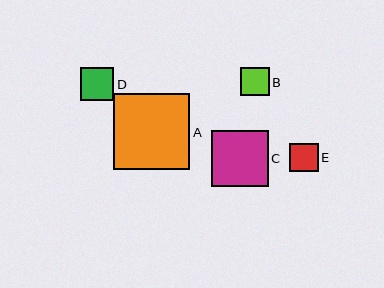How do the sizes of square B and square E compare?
Square B and square E are approximately the same size.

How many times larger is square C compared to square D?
Square C is approximately 1.7 times the size of square D.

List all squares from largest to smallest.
From largest to smallest: A, C, D, B, E.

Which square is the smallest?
Square E is the smallest with a size of approximately 28 pixels.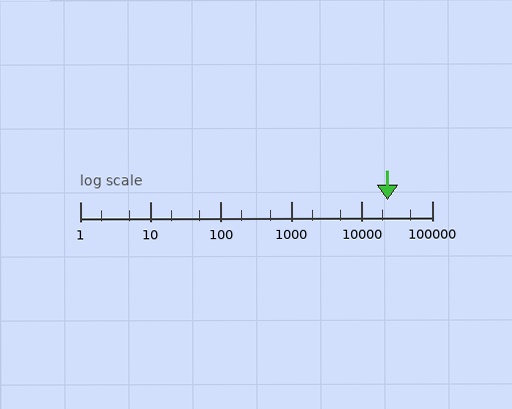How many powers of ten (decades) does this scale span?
The scale spans 5 decades, from 1 to 100000.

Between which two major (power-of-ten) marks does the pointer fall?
The pointer is between 10000 and 100000.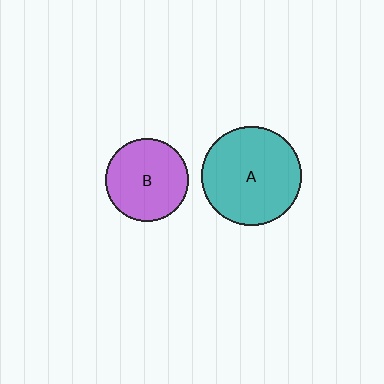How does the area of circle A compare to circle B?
Approximately 1.4 times.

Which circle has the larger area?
Circle A (teal).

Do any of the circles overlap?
No, none of the circles overlap.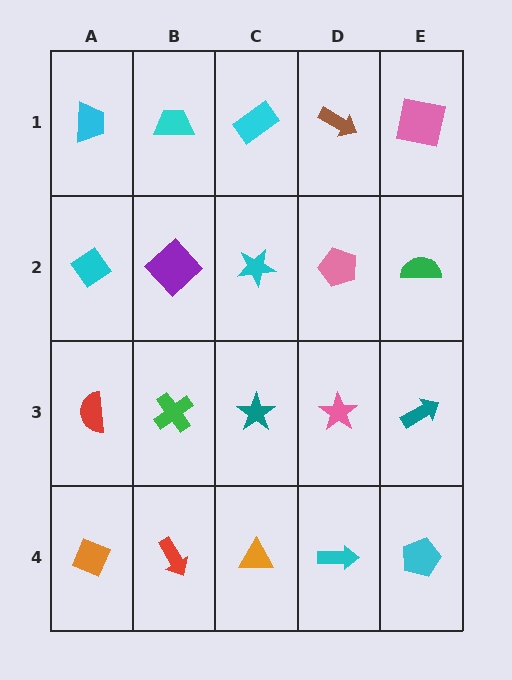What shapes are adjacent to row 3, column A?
A cyan diamond (row 2, column A), an orange diamond (row 4, column A), a green cross (row 3, column B).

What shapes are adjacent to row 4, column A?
A red semicircle (row 3, column A), a red arrow (row 4, column B).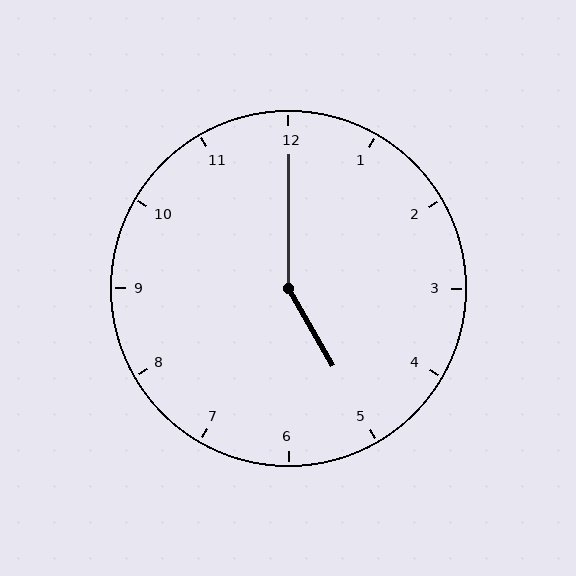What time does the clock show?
5:00.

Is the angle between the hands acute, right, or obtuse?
It is obtuse.